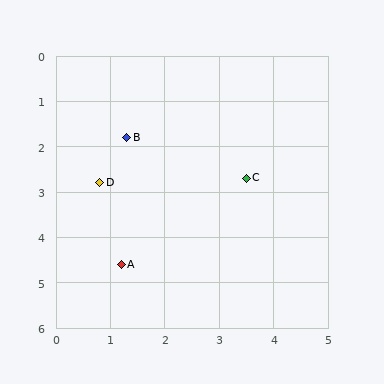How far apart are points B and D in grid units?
Points B and D are about 1.1 grid units apart.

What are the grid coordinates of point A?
Point A is at approximately (1.2, 4.6).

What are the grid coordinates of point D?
Point D is at approximately (0.8, 2.8).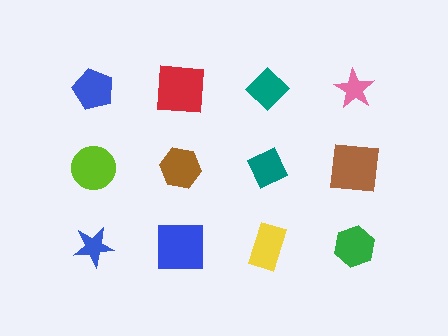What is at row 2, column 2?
A brown hexagon.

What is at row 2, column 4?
A brown square.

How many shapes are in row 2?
4 shapes.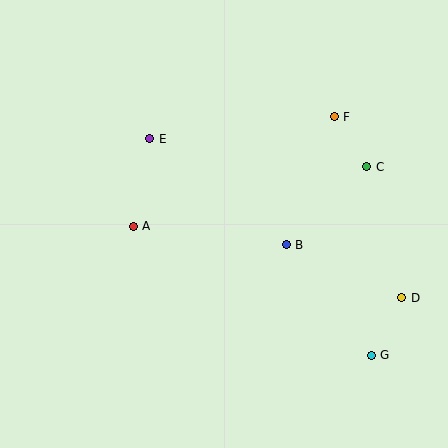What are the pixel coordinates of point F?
Point F is at (334, 117).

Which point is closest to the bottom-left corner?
Point A is closest to the bottom-left corner.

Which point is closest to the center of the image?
Point B at (286, 245) is closest to the center.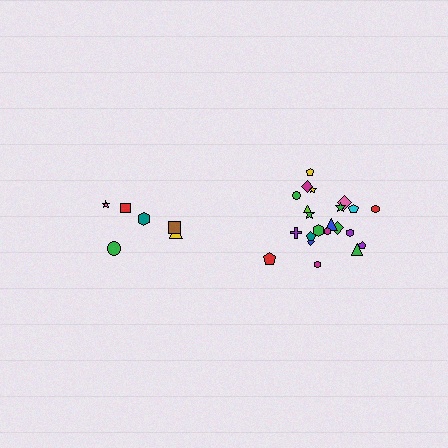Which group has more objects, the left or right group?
The right group.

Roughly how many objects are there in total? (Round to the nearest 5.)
Roughly 30 objects in total.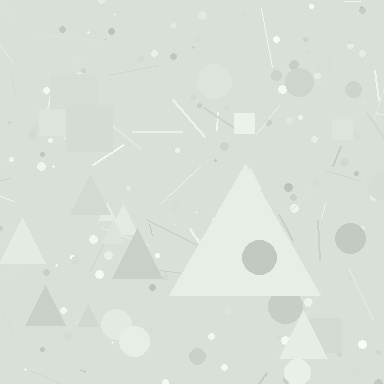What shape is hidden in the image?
A triangle is hidden in the image.